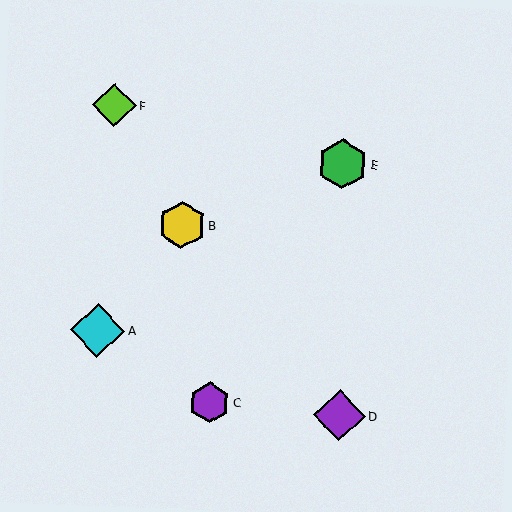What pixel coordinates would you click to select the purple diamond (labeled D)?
Click at (340, 416) to select the purple diamond D.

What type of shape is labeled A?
Shape A is a cyan diamond.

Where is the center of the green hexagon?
The center of the green hexagon is at (343, 164).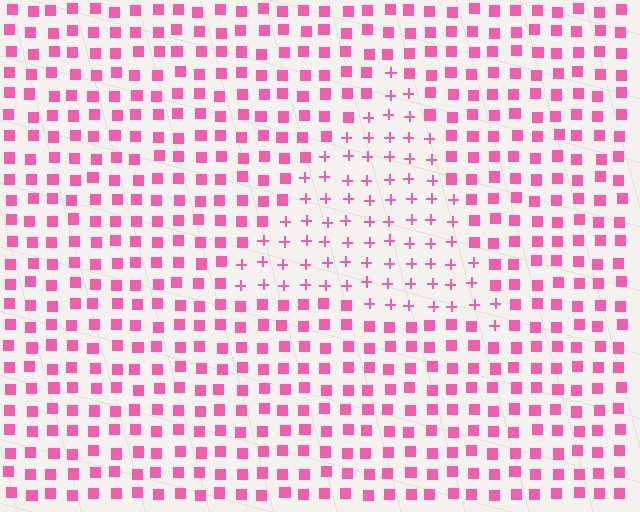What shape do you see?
I see a triangle.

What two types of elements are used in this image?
The image uses plus signs inside the triangle region and squares outside it.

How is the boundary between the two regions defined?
The boundary is defined by a change in element shape: plus signs inside vs. squares outside. All elements share the same color and spacing.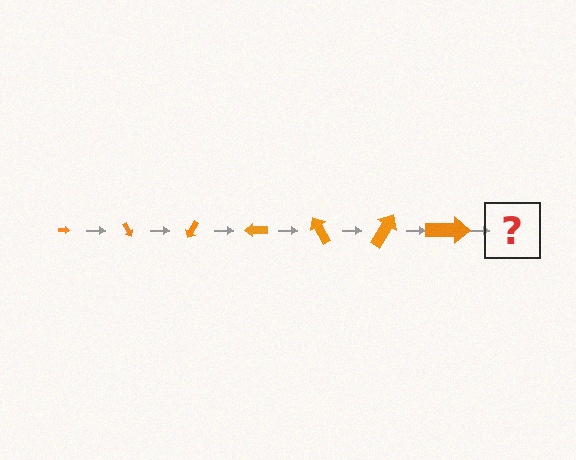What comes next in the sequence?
The next element should be an arrow, larger than the previous one and rotated 420 degrees from the start.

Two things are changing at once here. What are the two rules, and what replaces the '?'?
The two rules are that the arrow grows larger each step and it rotates 60 degrees each step. The '?' should be an arrow, larger than the previous one and rotated 420 degrees from the start.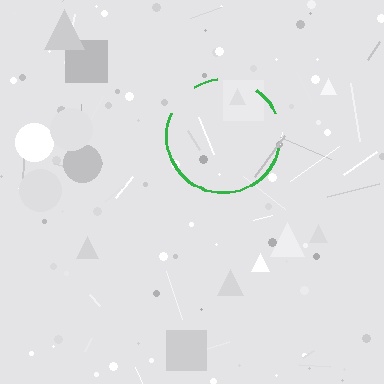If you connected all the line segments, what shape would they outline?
They would outline a circle.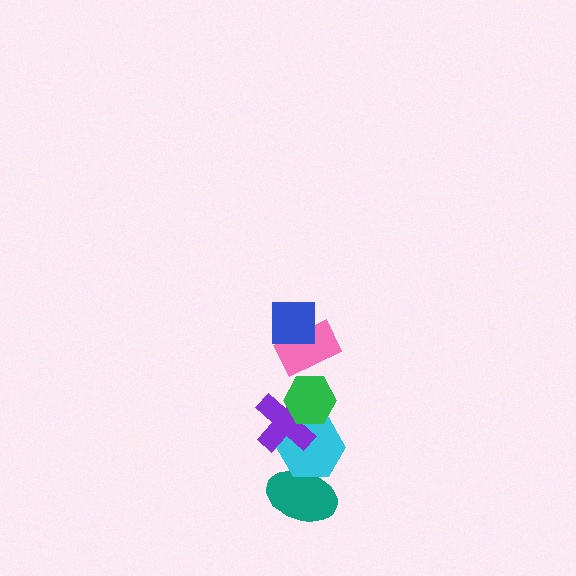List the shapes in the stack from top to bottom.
From top to bottom: the blue square, the pink rectangle, the green hexagon, the purple cross, the cyan hexagon, the teal ellipse.